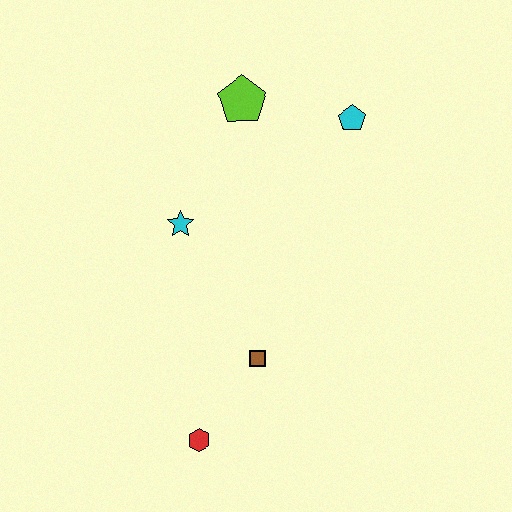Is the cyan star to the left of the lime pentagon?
Yes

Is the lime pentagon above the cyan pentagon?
Yes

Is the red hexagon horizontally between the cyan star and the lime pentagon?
Yes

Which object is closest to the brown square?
The red hexagon is closest to the brown square.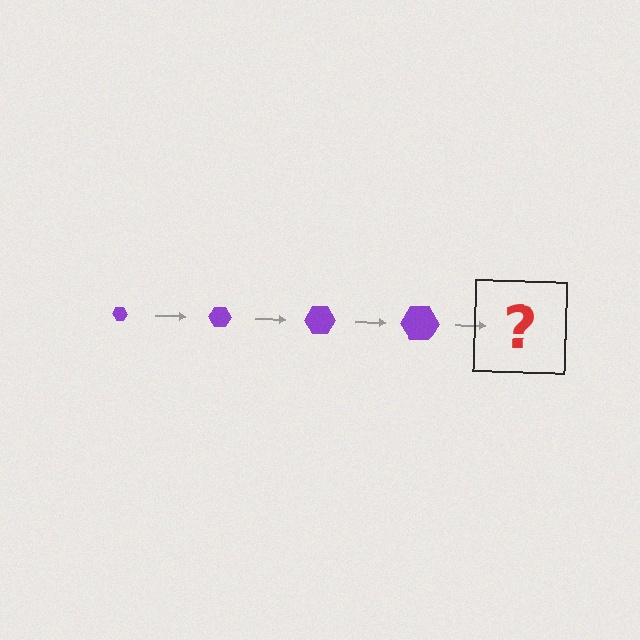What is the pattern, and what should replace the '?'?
The pattern is that the hexagon gets progressively larger each step. The '?' should be a purple hexagon, larger than the previous one.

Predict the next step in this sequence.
The next step is a purple hexagon, larger than the previous one.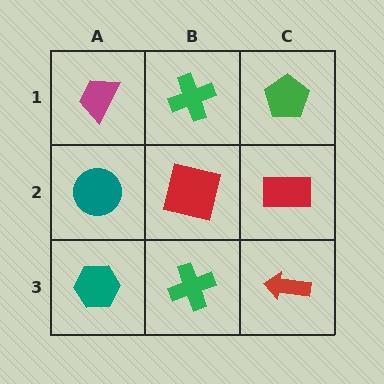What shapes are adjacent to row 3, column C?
A red rectangle (row 2, column C), a green cross (row 3, column B).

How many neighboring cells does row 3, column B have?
3.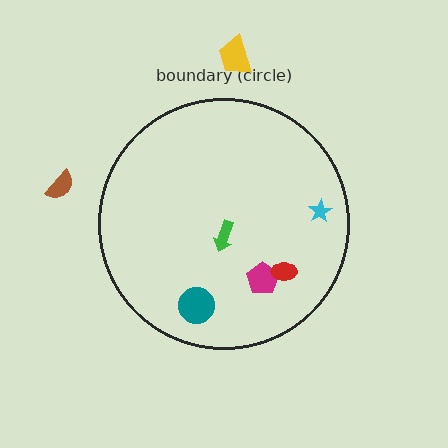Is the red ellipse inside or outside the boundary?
Inside.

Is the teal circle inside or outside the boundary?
Inside.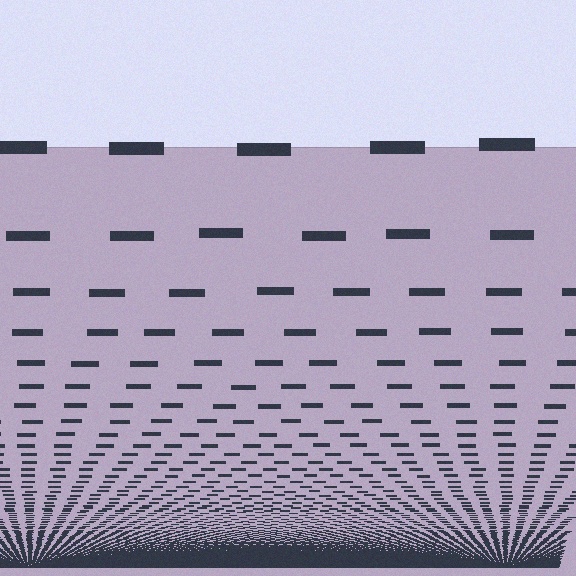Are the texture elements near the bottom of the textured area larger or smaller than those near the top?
Smaller. The gradient is inverted — elements near the bottom are smaller and denser.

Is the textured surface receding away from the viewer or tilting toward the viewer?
The surface appears to tilt toward the viewer. Texture elements get larger and sparser toward the top.